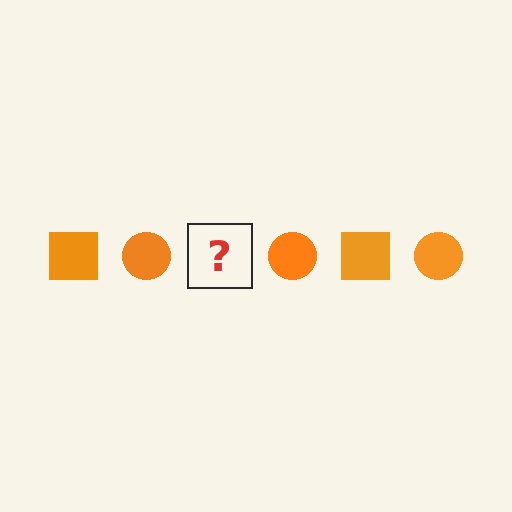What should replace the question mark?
The question mark should be replaced with an orange square.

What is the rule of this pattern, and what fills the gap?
The rule is that the pattern cycles through square, circle shapes in orange. The gap should be filled with an orange square.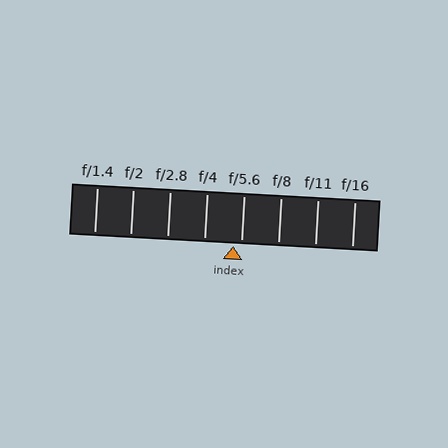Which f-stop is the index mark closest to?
The index mark is closest to f/5.6.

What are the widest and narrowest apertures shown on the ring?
The widest aperture shown is f/1.4 and the narrowest is f/16.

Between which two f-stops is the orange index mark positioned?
The index mark is between f/4 and f/5.6.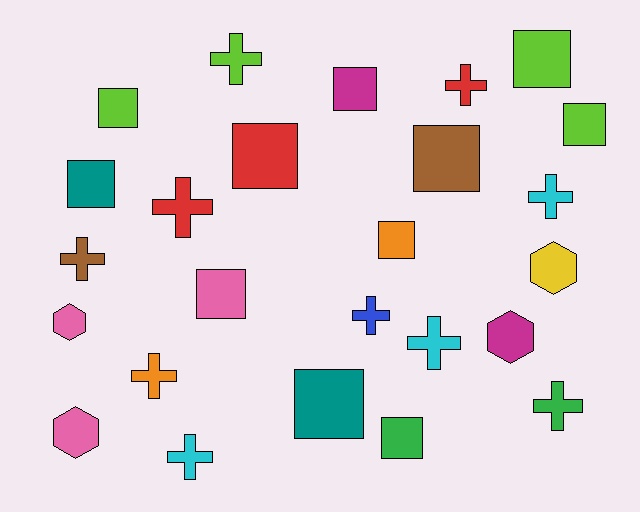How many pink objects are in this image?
There are 3 pink objects.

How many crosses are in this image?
There are 10 crosses.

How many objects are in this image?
There are 25 objects.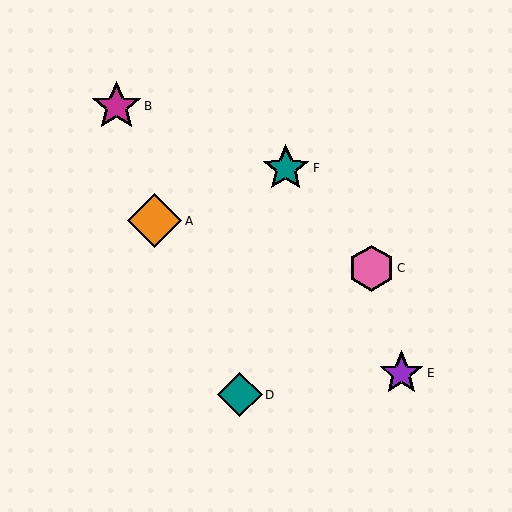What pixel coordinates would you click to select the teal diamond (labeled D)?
Click at (240, 395) to select the teal diamond D.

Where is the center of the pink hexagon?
The center of the pink hexagon is at (371, 268).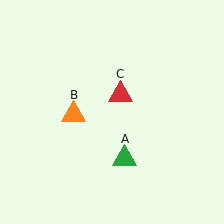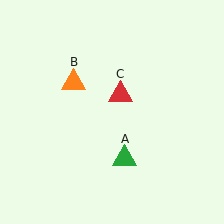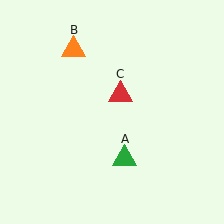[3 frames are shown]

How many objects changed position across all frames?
1 object changed position: orange triangle (object B).